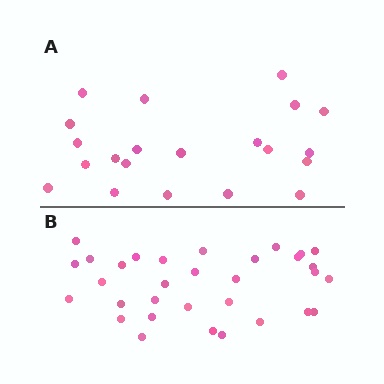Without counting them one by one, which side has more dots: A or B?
Region B (the bottom region) has more dots.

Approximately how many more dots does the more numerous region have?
Region B has roughly 12 or so more dots than region A.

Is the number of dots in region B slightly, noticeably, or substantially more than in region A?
Region B has substantially more. The ratio is roughly 1.5 to 1.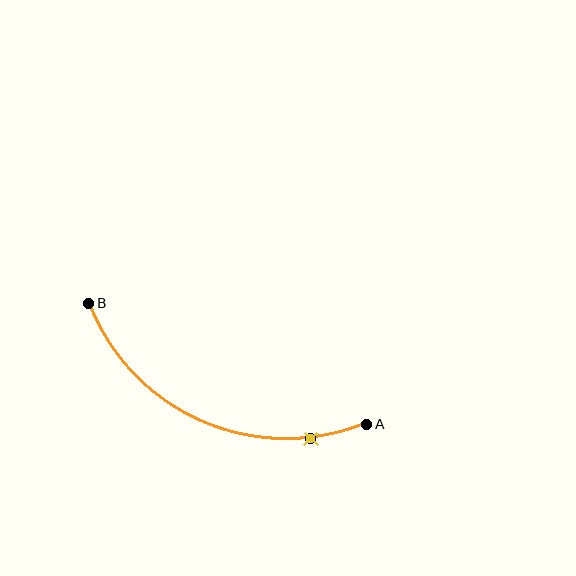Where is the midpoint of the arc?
The arc midpoint is the point on the curve farthest from the straight line joining A and B. It sits below that line.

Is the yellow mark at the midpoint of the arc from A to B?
No. The yellow mark lies on the arc but is closer to endpoint A. The arc midpoint would be at the point on the curve equidistant along the arc from both A and B.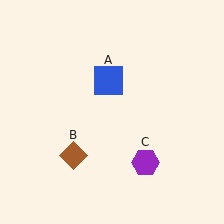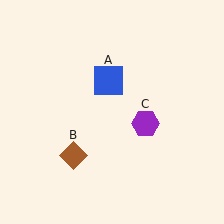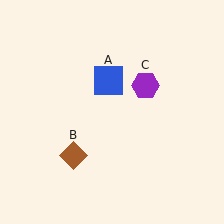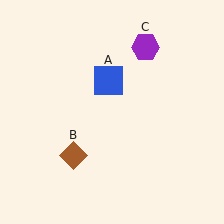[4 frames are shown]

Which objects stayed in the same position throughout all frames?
Blue square (object A) and brown diamond (object B) remained stationary.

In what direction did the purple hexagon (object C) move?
The purple hexagon (object C) moved up.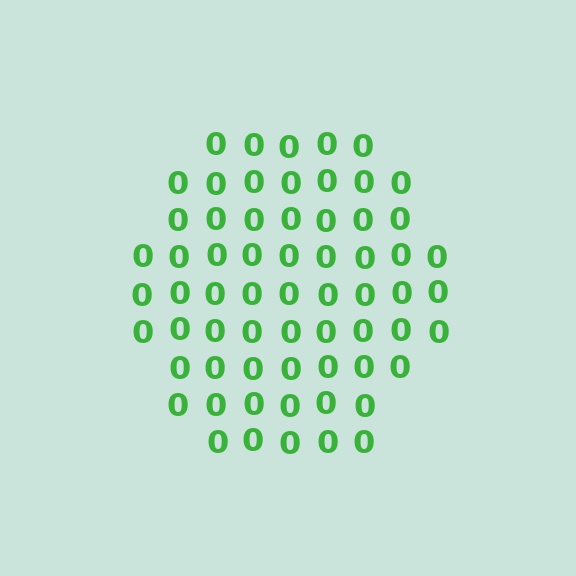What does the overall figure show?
The overall figure shows a hexagon.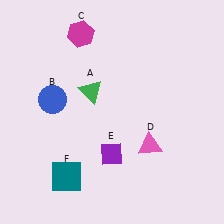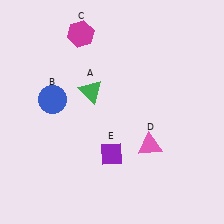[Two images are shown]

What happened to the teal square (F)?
The teal square (F) was removed in Image 2. It was in the bottom-left area of Image 1.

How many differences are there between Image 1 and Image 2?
There is 1 difference between the two images.